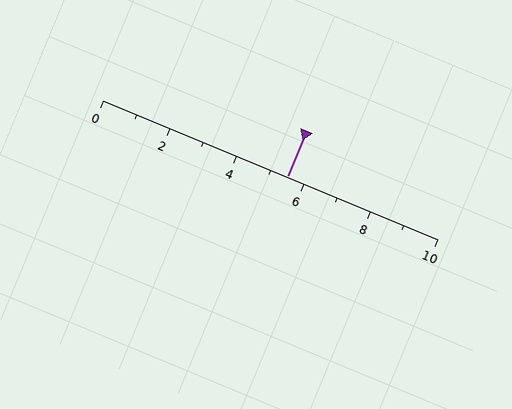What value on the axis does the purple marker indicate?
The marker indicates approximately 5.5.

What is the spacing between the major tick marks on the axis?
The major ticks are spaced 2 apart.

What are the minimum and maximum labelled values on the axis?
The axis runs from 0 to 10.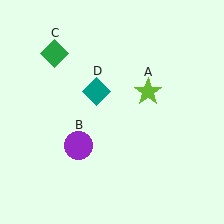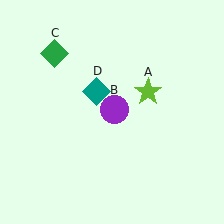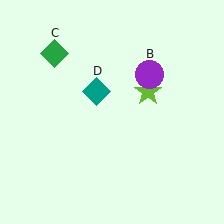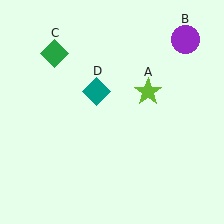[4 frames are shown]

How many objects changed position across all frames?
1 object changed position: purple circle (object B).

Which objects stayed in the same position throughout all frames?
Lime star (object A) and green diamond (object C) and teal diamond (object D) remained stationary.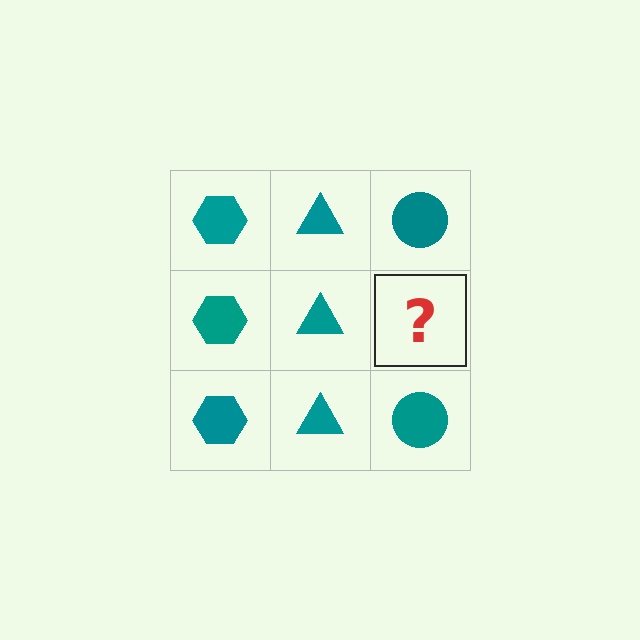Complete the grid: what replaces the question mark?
The question mark should be replaced with a teal circle.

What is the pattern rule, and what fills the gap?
The rule is that each column has a consistent shape. The gap should be filled with a teal circle.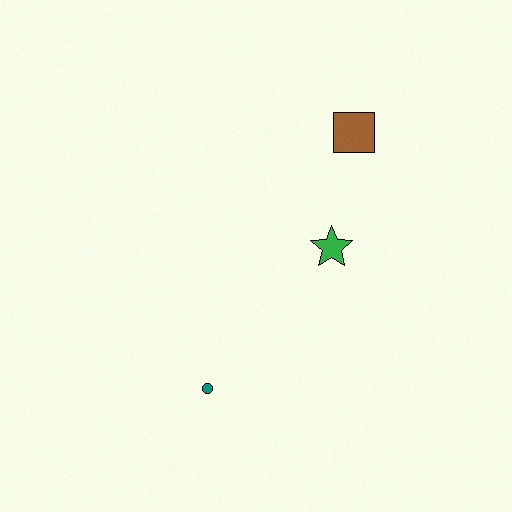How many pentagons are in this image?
There are no pentagons.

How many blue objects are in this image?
There are no blue objects.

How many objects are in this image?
There are 3 objects.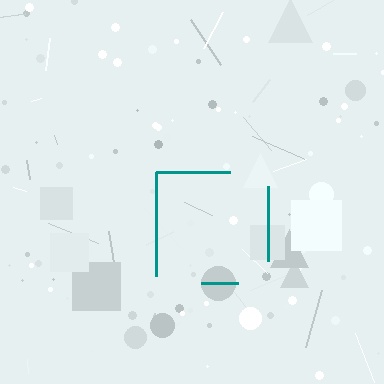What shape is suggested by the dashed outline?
The dashed outline suggests a square.